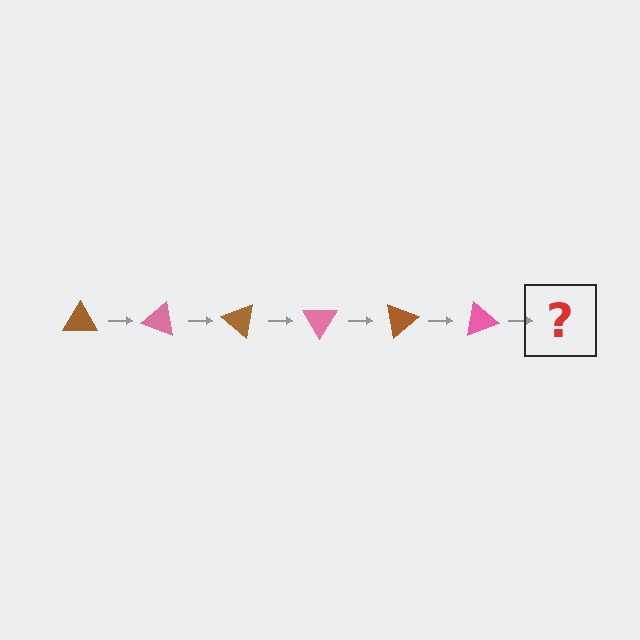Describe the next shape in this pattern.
It should be a brown triangle, rotated 120 degrees from the start.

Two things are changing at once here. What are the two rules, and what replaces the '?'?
The two rules are that it rotates 20 degrees each step and the color cycles through brown and pink. The '?' should be a brown triangle, rotated 120 degrees from the start.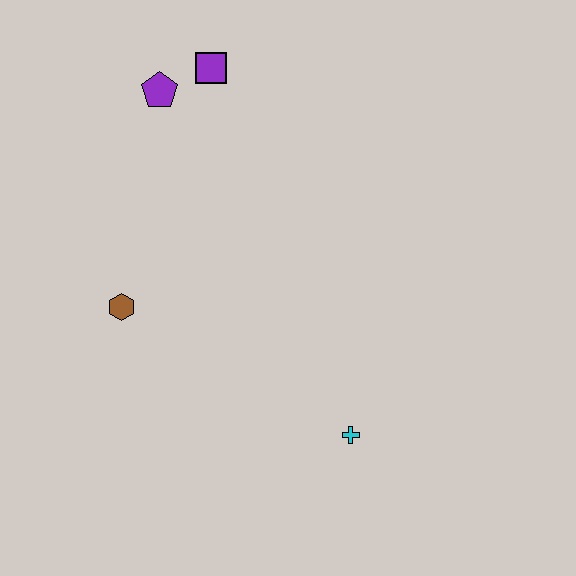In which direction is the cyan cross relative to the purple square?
The cyan cross is below the purple square.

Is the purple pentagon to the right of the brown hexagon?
Yes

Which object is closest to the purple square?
The purple pentagon is closest to the purple square.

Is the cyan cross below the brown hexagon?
Yes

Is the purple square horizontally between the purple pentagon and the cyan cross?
Yes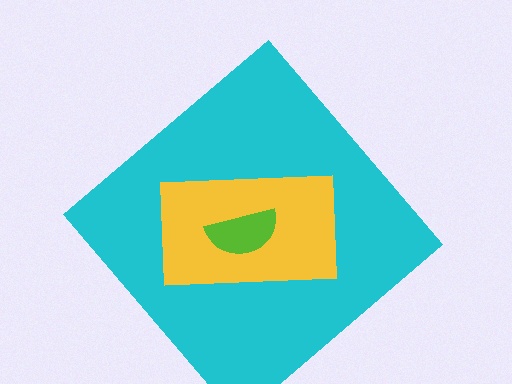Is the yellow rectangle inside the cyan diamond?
Yes.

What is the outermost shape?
The cyan diamond.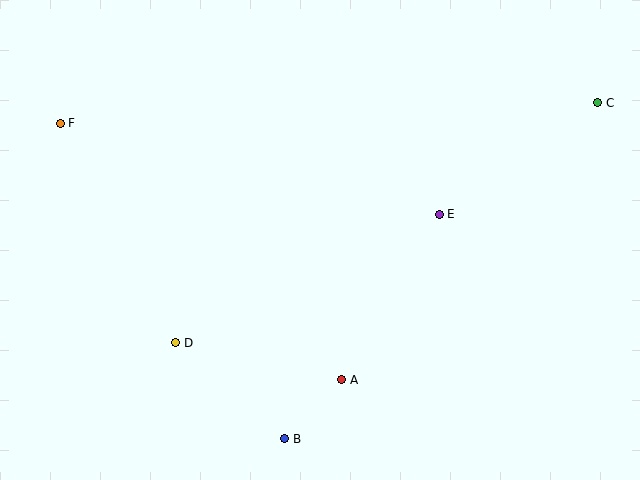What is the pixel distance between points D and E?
The distance between D and E is 293 pixels.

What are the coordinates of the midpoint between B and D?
The midpoint between B and D is at (230, 391).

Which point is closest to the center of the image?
Point E at (439, 214) is closest to the center.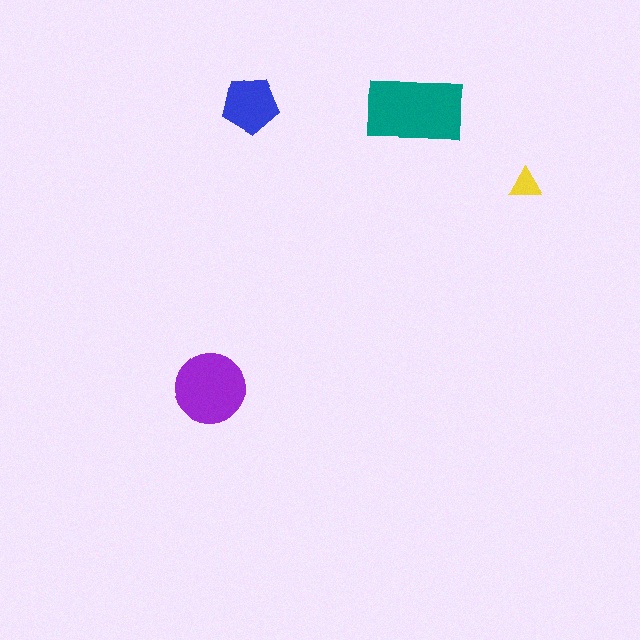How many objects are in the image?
There are 4 objects in the image.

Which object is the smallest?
The yellow triangle.